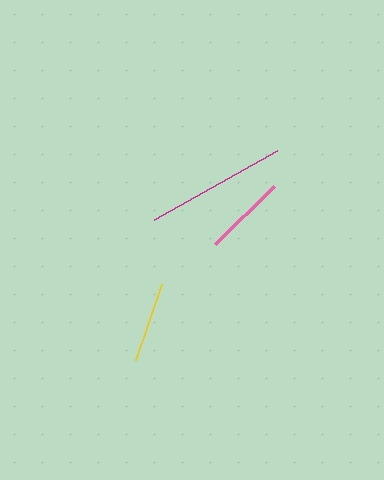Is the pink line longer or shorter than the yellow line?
The pink line is longer than the yellow line.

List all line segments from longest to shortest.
From longest to shortest: magenta, pink, yellow.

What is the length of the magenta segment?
The magenta segment is approximately 140 pixels long.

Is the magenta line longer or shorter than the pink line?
The magenta line is longer than the pink line.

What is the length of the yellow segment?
The yellow segment is approximately 80 pixels long.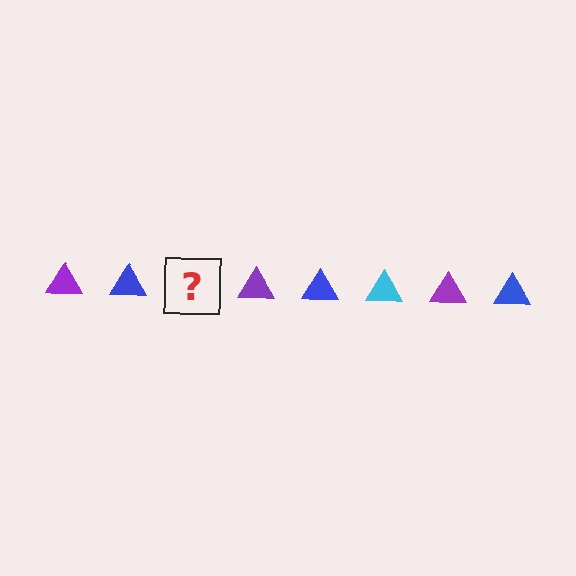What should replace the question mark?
The question mark should be replaced with a cyan triangle.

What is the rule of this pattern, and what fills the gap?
The rule is that the pattern cycles through purple, blue, cyan triangles. The gap should be filled with a cyan triangle.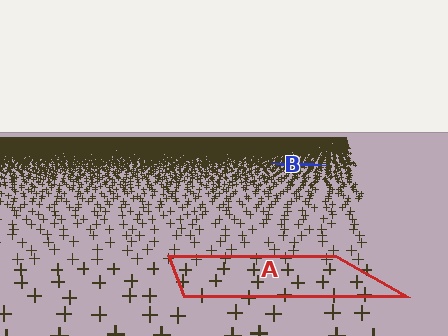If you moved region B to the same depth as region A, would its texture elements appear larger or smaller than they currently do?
They would appear larger. At a closer depth, the same texture elements are projected at a bigger on-screen size.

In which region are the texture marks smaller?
The texture marks are smaller in region B, because it is farther away.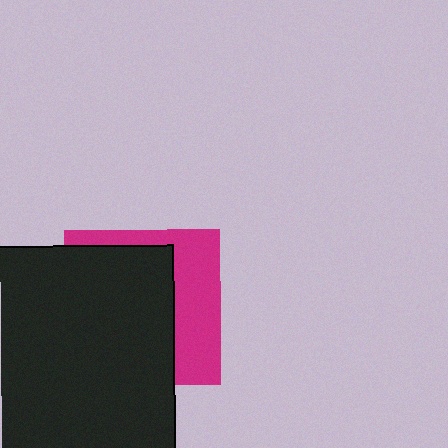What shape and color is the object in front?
The object in front is a black rectangle.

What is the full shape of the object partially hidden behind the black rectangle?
The partially hidden object is a magenta square.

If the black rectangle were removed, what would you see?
You would see the complete magenta square.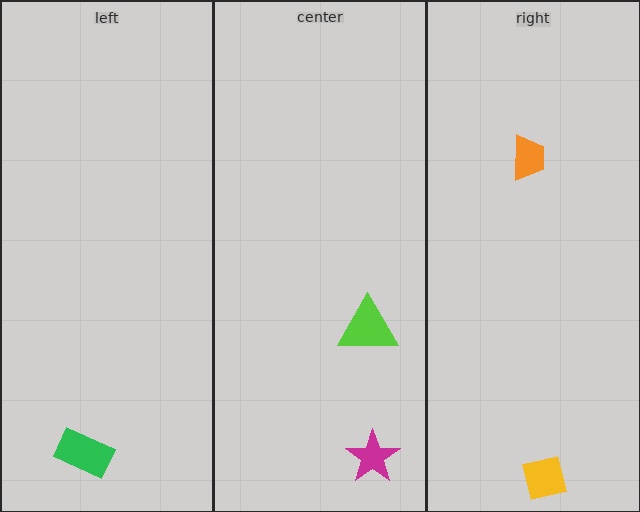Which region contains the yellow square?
The right region.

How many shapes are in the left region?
1.